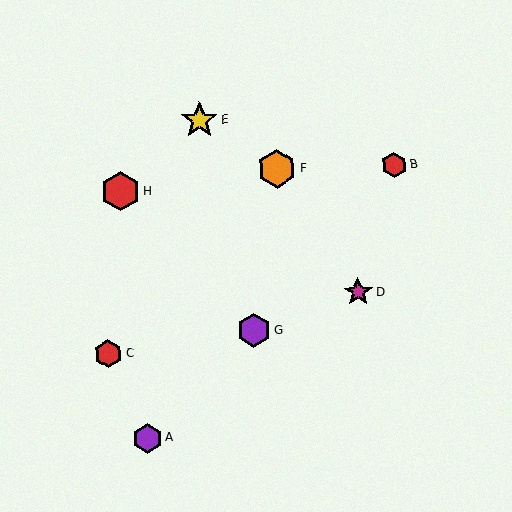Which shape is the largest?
The orange hexagon (labeled F) is the largest.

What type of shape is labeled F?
Shape F is an orange hexagon.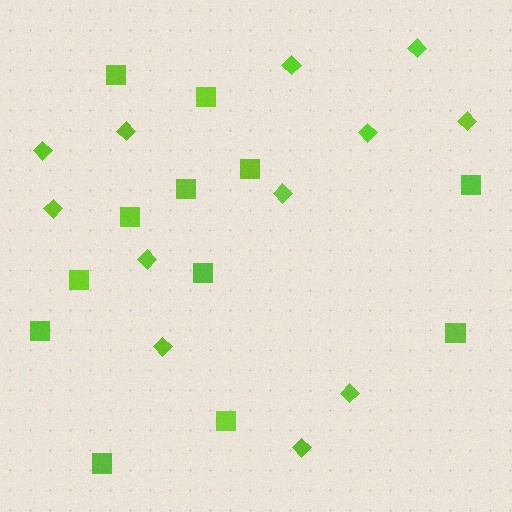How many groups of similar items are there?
There are 2 groups: one group of squares (12) and one group of diamonds (12).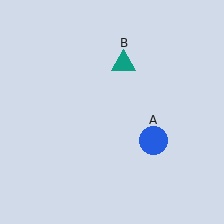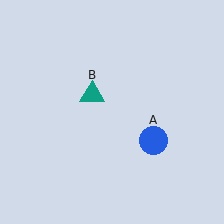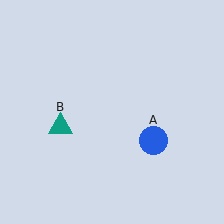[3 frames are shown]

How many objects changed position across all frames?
1 object changed position: teal triangle (object B).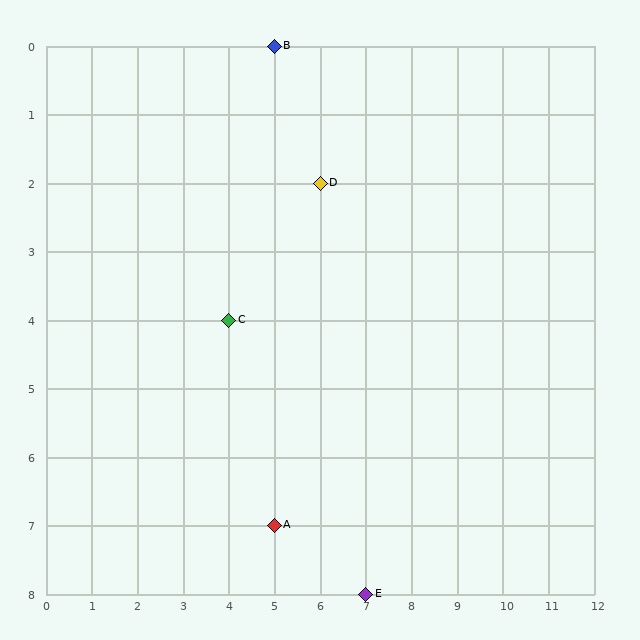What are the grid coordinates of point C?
Point C is at grid coordinates (4, 4).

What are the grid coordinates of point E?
Point E is at grid coordinates (7, 8).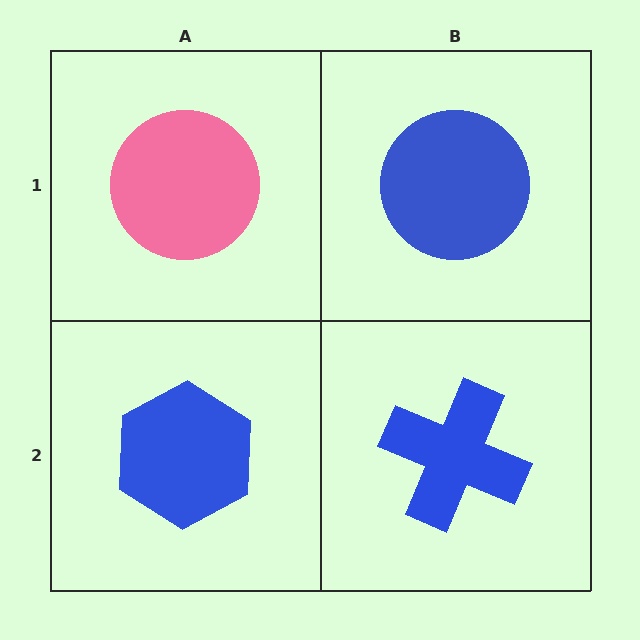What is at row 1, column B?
A blue circle.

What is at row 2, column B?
A blue cross.